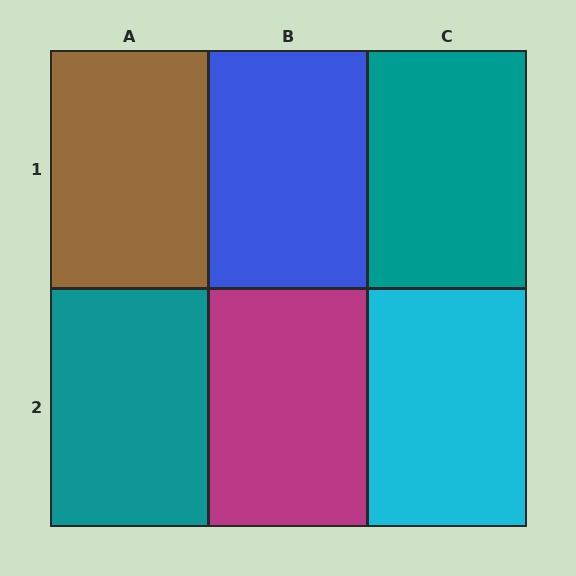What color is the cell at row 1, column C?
Teal.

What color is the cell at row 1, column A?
Brown.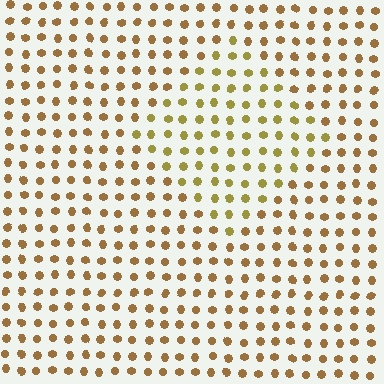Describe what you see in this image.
The image is filled with small brown elements in a uniform arrangement. A diamond-shaped region is visible where the elements are tinted to a slightly different hue, forming a subtle color boundary.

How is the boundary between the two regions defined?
The boundary is defined purely by a slight shift in hue (about 23 degrees). Spacing, size, and orientation are identical on both sides.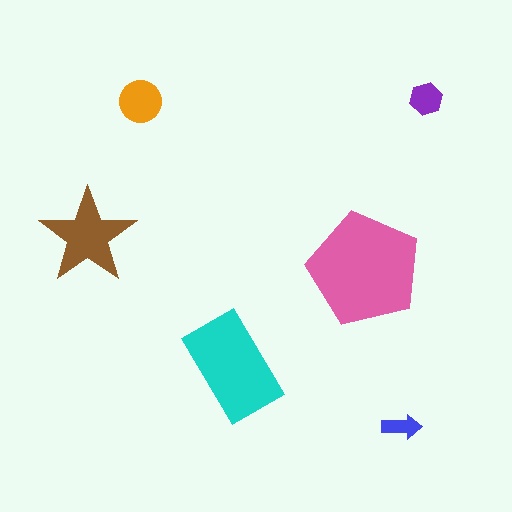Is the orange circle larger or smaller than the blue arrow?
Larger.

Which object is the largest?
The pink pentagon.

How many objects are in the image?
There are 6 objects in the image.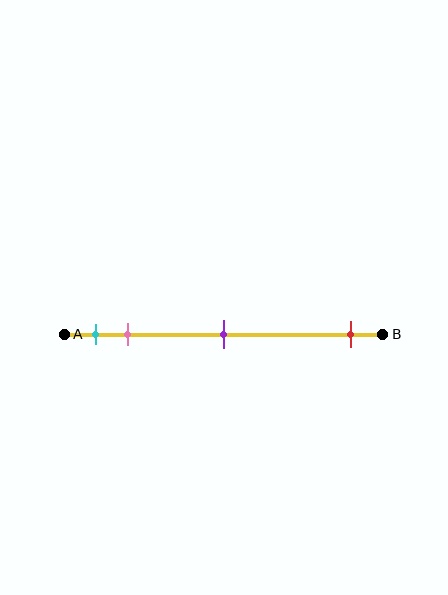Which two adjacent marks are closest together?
The cyan and pink marks are the closest adjacent pair.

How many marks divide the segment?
There are 4 marks dividing the segment.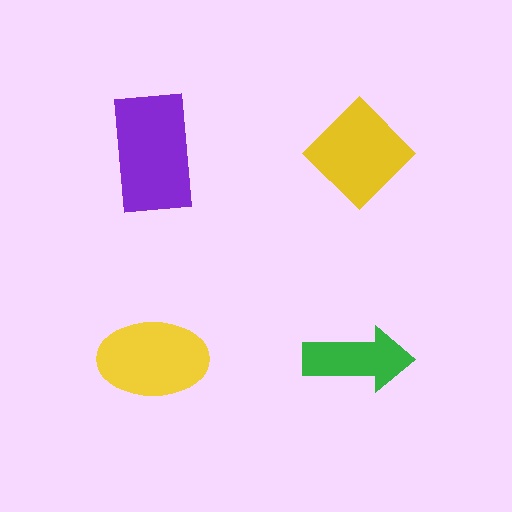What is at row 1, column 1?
A purple rectangle.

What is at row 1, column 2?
A yellow diamond.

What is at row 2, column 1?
A yellow ellipse.